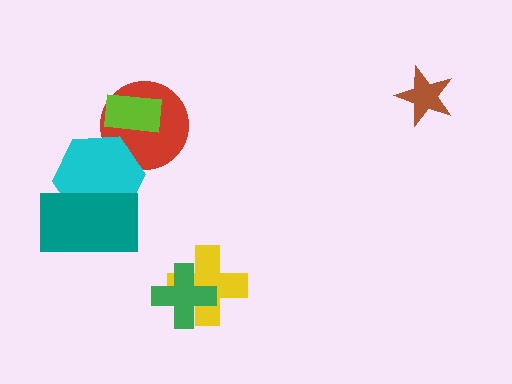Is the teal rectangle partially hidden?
No, no other shape covers it.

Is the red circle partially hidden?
Yes, it is partially covered by another shape.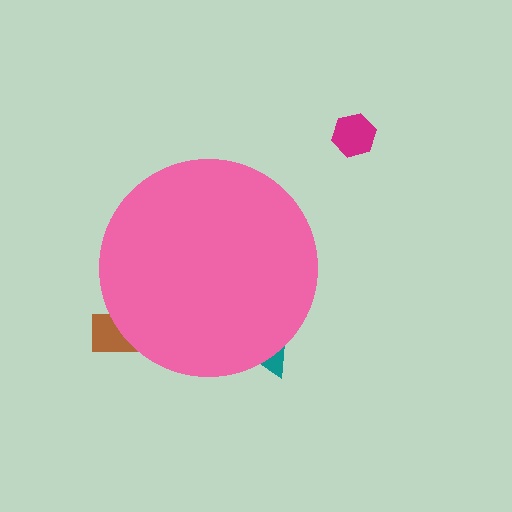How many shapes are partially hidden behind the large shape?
2 shapes are partially hidden.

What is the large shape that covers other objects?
A pink circle.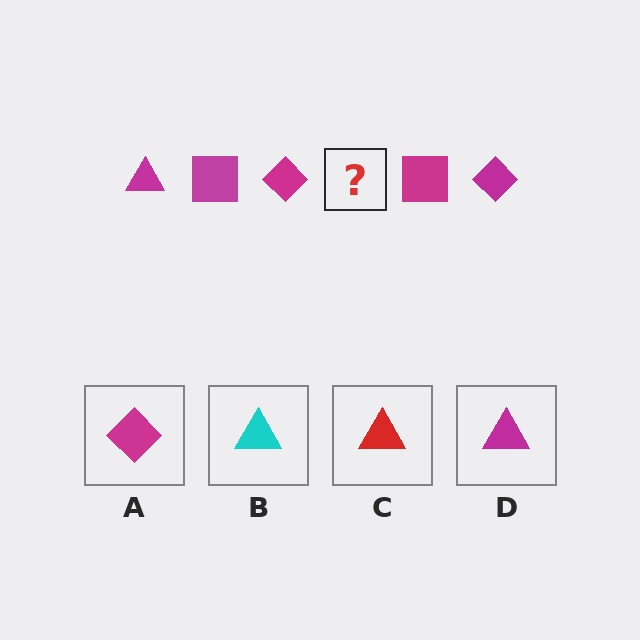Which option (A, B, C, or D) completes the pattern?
D.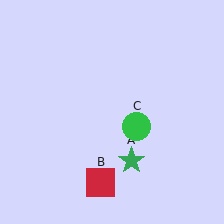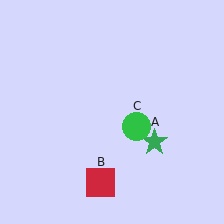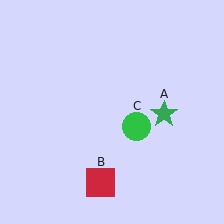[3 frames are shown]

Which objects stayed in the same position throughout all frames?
Red square (object B) and green circle (object C) remained stationary.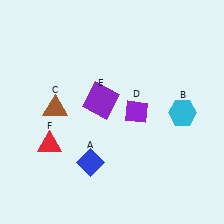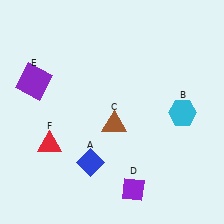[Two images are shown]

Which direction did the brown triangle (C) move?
The brown triangle (C) moved right.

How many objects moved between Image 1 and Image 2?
3 objects moved between the two images.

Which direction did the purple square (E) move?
The purple square (E) moved left.